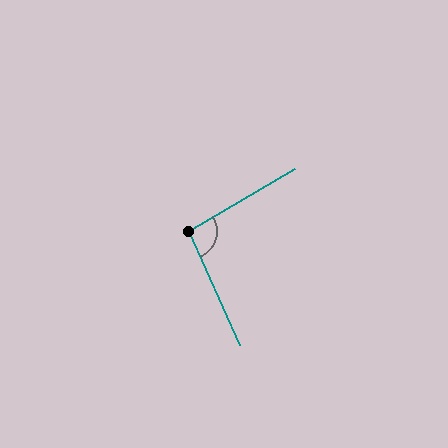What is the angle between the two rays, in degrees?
Approximately 97 degrees.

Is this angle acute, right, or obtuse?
It is obtuse.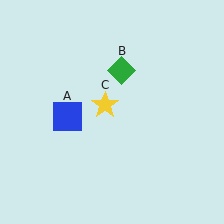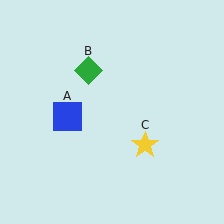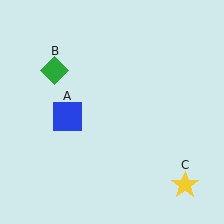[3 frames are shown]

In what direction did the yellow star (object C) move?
The yellow star (object C) moved down and to the right.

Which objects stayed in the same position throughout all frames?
Blue square (object A) remained stationary.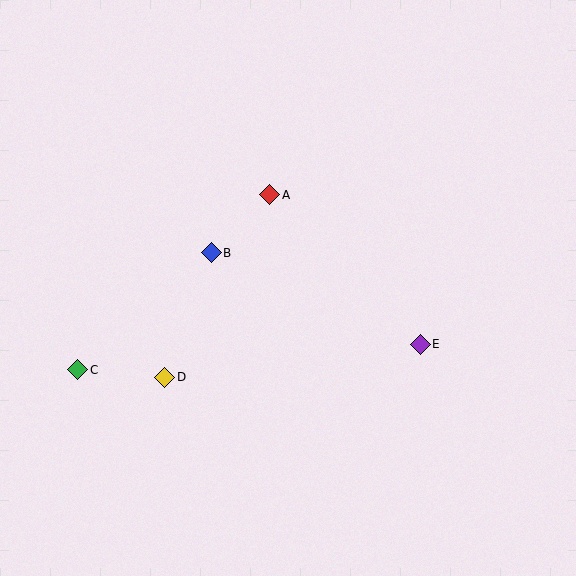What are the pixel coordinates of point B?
Point B is at (211, 253).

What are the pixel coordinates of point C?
Point C is at (78, 370).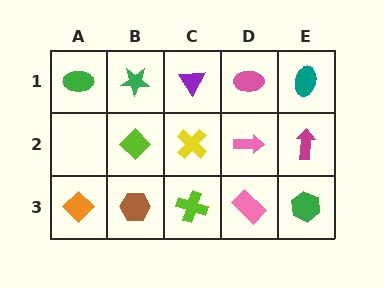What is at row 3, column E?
A green hexagon.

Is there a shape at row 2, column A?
No, that cell is empty.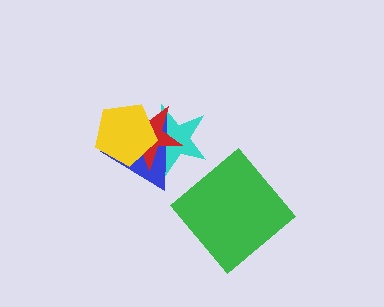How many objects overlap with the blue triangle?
3 objects overlap with the blue triangle.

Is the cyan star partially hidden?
Yes, it is partially covered by another shape.